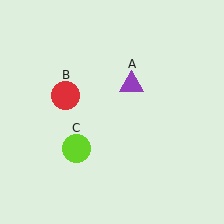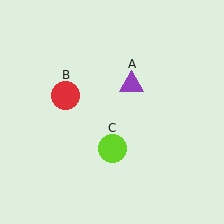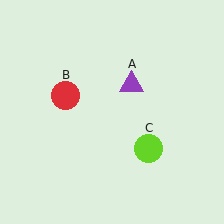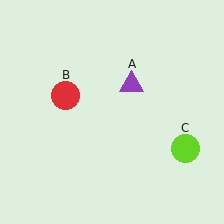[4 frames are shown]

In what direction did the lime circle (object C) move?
The lime circle (object C) moved right.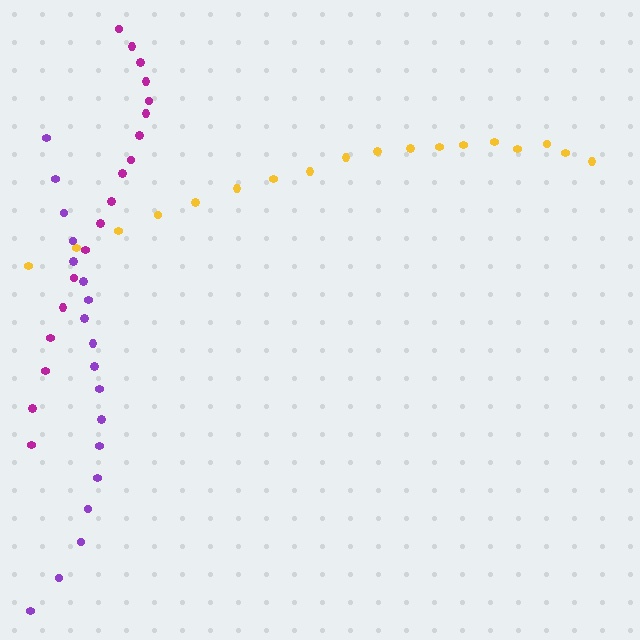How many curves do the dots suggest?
There are 3 distinct paths.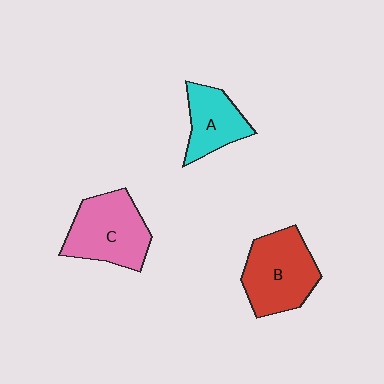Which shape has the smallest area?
Shape A (cyan).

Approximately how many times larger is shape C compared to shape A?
Approximately 1.4 times.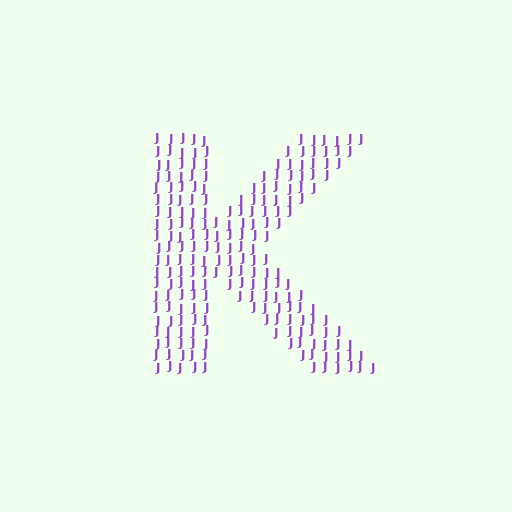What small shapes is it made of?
It is made of small letter J's.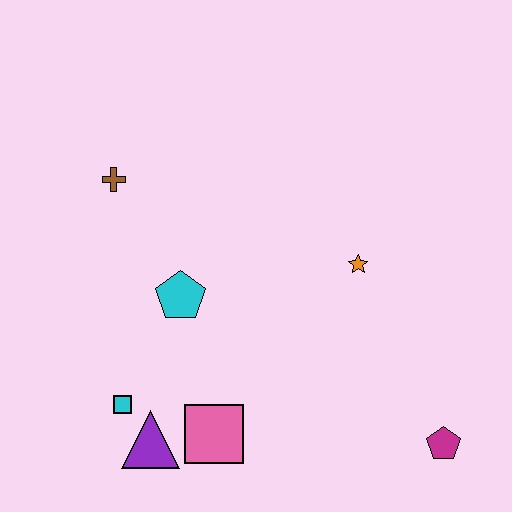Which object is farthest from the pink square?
The brown cross is farthest from the pink square.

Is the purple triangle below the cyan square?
Yes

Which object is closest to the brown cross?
The cyan pentagon is closest to the brown cross.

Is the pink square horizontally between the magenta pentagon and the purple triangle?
Yes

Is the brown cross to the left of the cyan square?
Yes